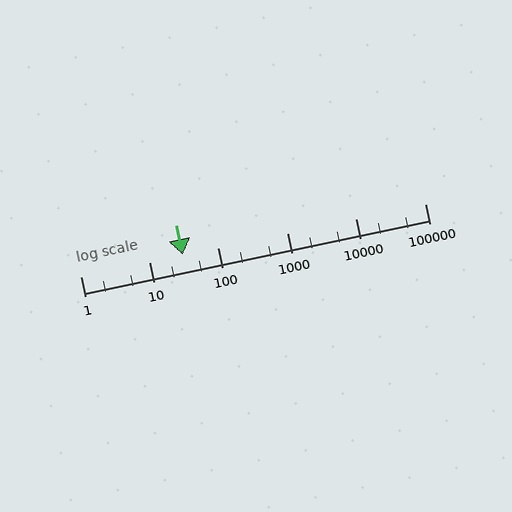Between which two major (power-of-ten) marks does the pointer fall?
The pointer is between 10 and 100.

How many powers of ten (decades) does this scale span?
The scale spans 5 decades, from 1 to 100000.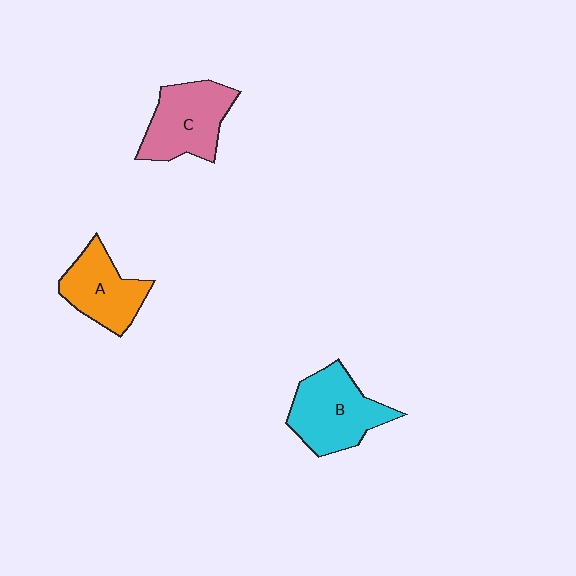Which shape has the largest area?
Shape B (cyan).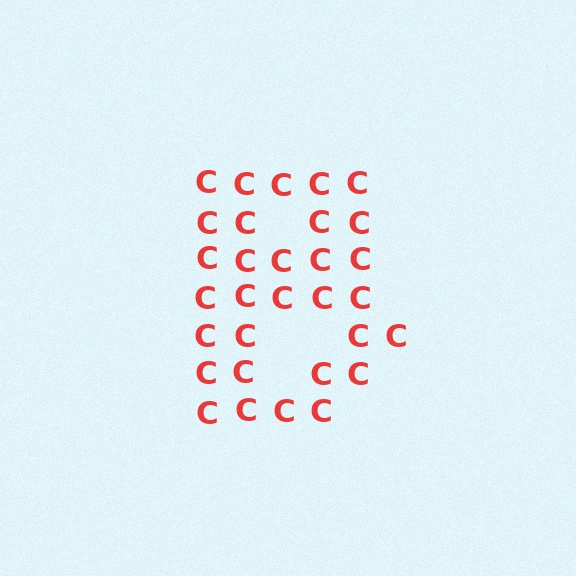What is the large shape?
The large shape is the letter B.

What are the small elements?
The small elements are letter C's.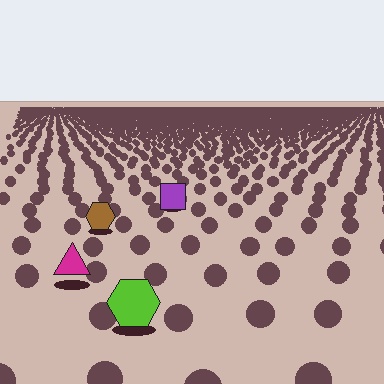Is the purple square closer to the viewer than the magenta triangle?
No. The magenta triangle is closer — you can tell from the texture gradient: the ground texture is coarser near it.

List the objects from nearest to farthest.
From nearest to farthest: the lime hexagon, the magenta triangle, the brown hexagon, the purple square.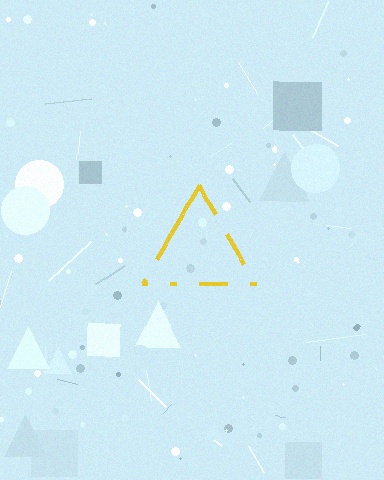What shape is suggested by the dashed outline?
The dashed outline suggests a triangle.